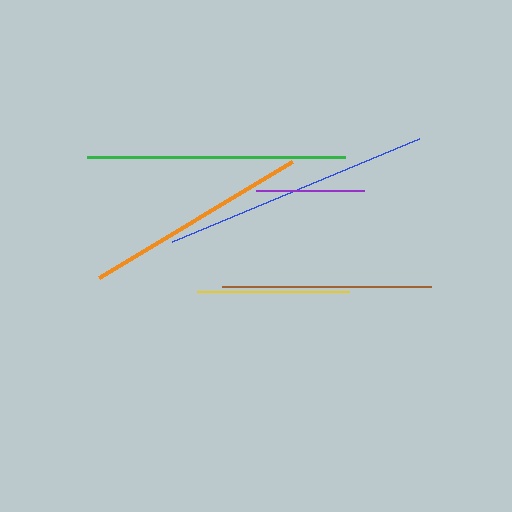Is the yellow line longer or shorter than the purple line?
The yellow line is longer than the purple line.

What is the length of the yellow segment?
The yellow segment is approximately 151 pixels long.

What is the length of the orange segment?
The orange segment is approximately 226 pixels long.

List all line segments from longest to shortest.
From longest to shortest: blue, green, orange, brown, yellow, purple.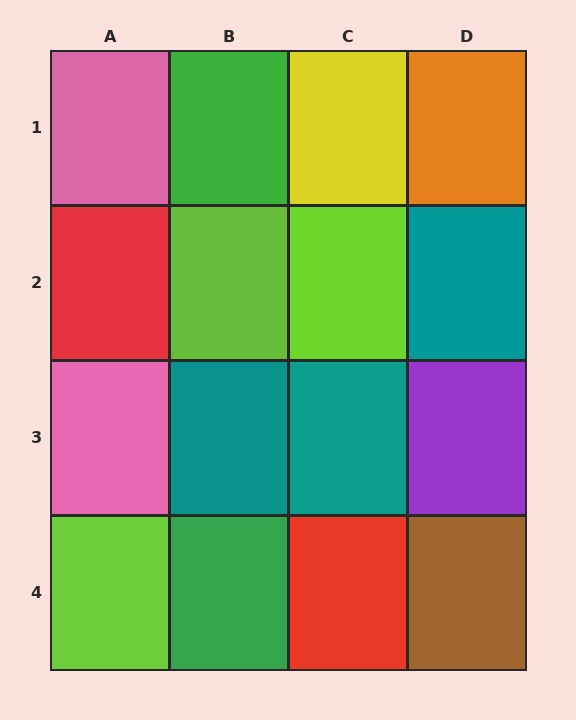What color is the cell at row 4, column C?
Red.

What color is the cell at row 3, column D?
Purple.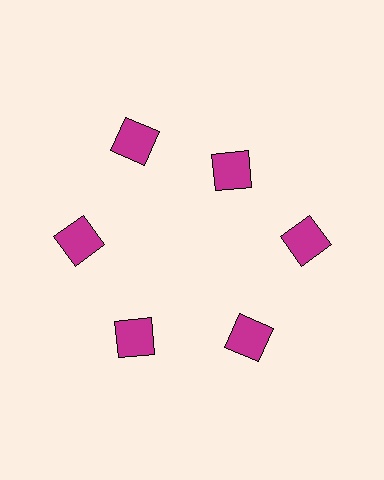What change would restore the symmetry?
The symmetry would be restored by moving it outward, back onto the ring so that all 6 squares sit at equal angles and equal distance from the center.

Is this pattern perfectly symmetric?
No. The 6 magenta squares are arranged in a ring, but one element near the 1 o'clock position is pulled inward toward the center, breaking the 6-fold rotational symmetry.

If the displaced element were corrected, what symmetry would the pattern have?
It would have 6-fold rotational symmetry — the pattern would map onto itself every 60 degrees.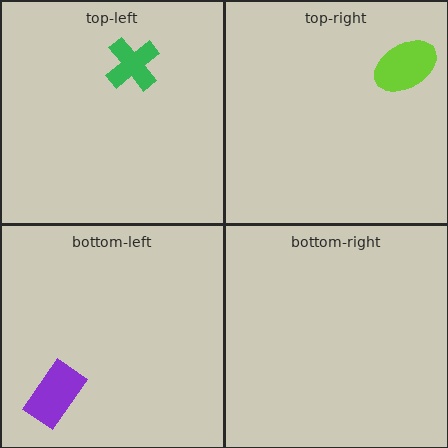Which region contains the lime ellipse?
The top-right region.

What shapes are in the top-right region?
The lime ellipse.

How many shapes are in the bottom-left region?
1.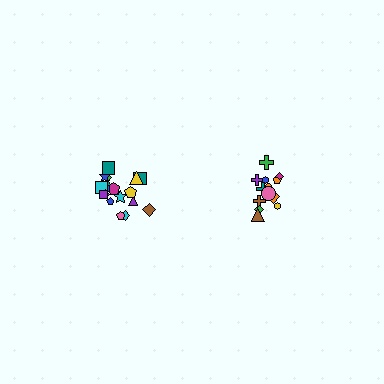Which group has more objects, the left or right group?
The left group.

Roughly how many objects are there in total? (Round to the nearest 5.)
Roughly 35 objects in total.